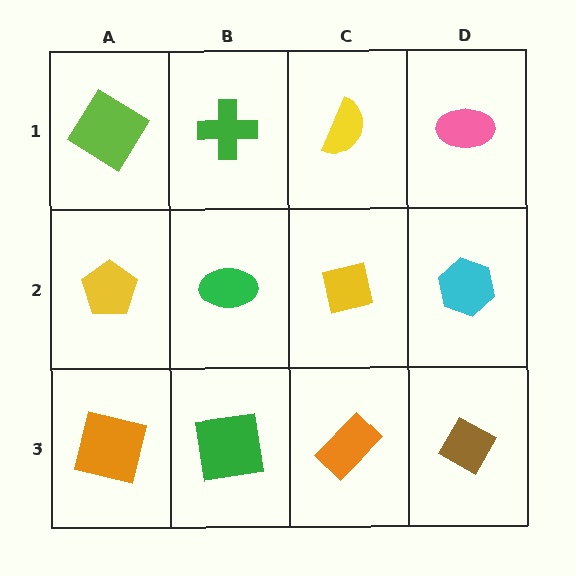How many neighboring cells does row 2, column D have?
3.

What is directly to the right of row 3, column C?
A brown diamond.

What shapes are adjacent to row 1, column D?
A cyan hexagon (row 2, column D), a yellow semicircle (row 1, column C).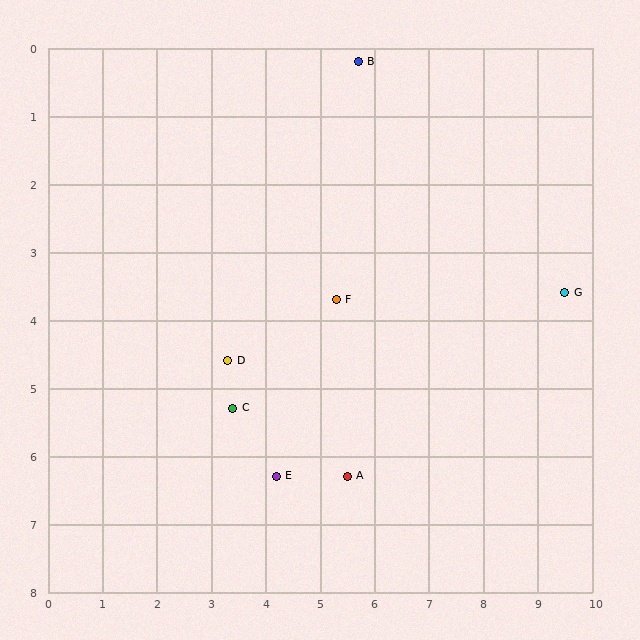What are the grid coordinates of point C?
Point C is at approximately (3.4, 5.3).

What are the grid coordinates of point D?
Point D is at approximately (3.3, 4.6).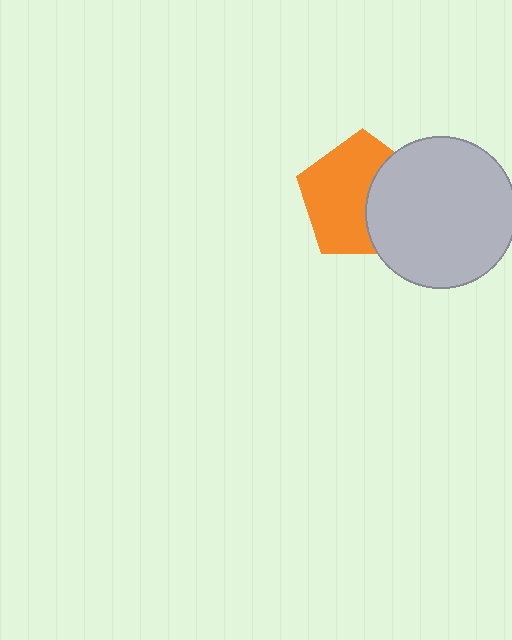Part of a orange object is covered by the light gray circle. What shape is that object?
It is a pentagon.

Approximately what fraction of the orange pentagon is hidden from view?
Roughly 38% of the orange pentagon is hidden behind the light gray circle.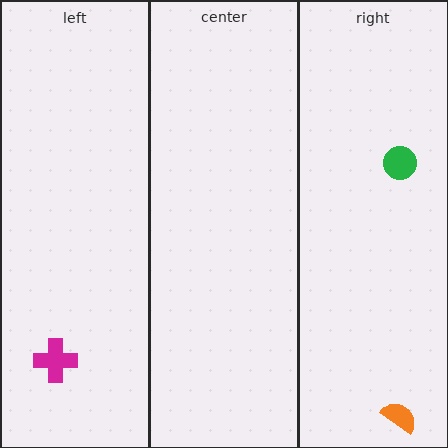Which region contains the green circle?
The right region.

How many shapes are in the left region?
1.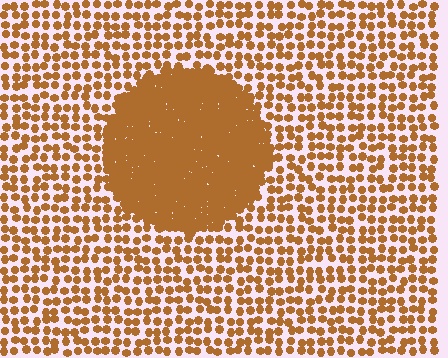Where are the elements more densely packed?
The elements are more densely packed inside the circle boundary.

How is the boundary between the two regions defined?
The boundary is defined by a change in element density (approximately 3.1x ratio). All elements are the same color, size, and shape.